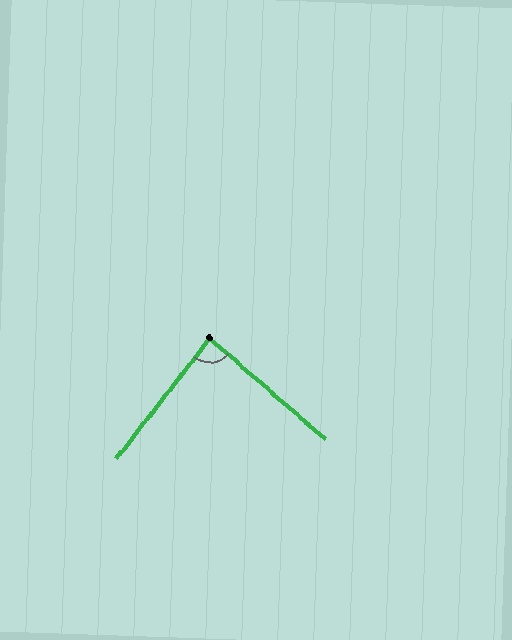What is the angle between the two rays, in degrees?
Approximately 87 degrees.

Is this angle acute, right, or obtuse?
It is approximately a right angle.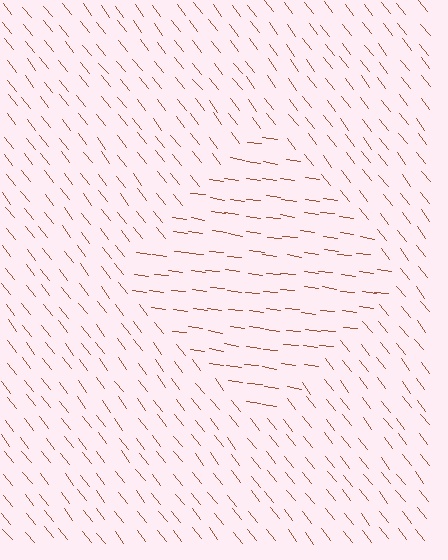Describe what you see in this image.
The image is filled with small brown line segments. A diamond region in the image has lines oriented differently from the surrounding lines, creating a visible texture boundary.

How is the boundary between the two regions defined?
The boundary is defined purely by a change in line orientation (approximately 45 degrees difference). All lines are the same color and thickness.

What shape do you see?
I see a diamond.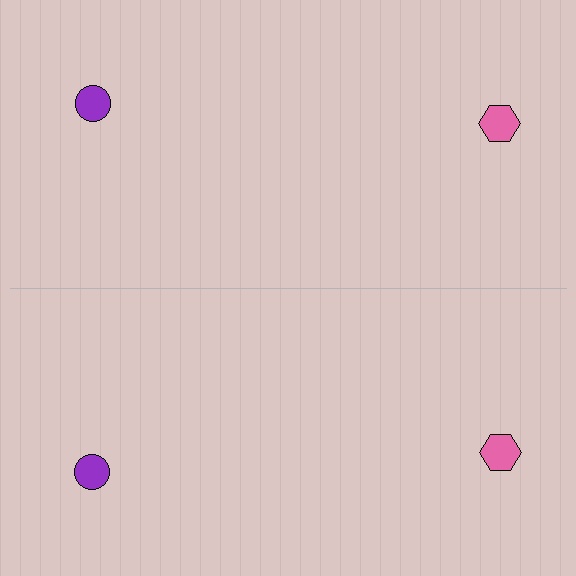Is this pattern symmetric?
Yes, this pattern has bilateral (reflection) symmetry.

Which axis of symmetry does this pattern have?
The pattern has a horizontal axis of symmetry running through the center of the image.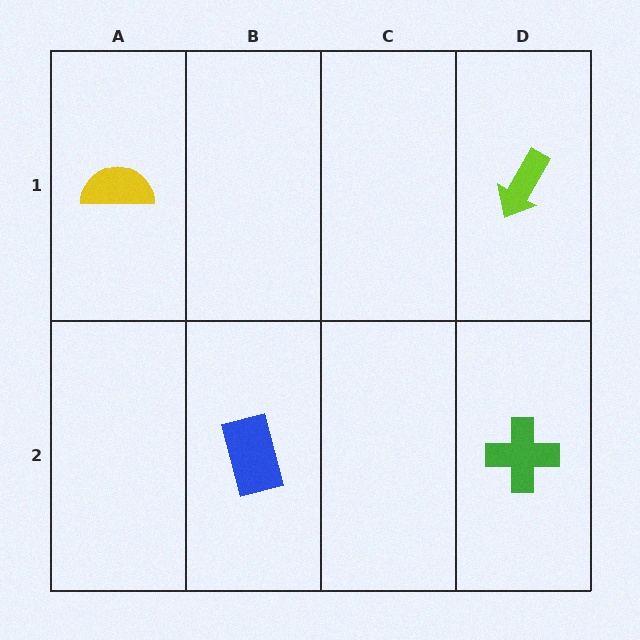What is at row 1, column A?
A yellow semicircle.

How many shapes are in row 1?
2 shapes.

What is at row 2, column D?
A green cross.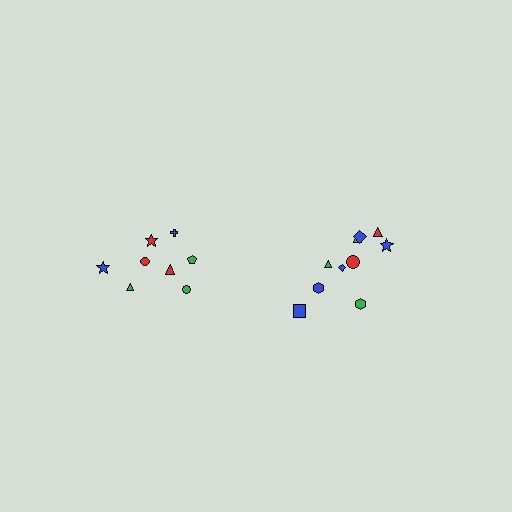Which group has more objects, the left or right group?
The right group.